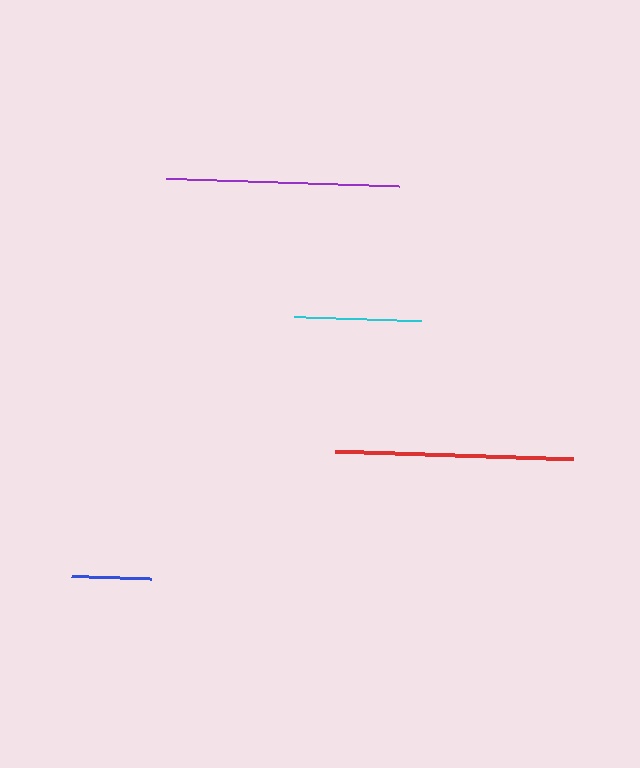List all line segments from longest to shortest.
From longest to shortest: red, purple, cyan, blue.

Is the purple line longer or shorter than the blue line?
The purple line is longer than the blue line.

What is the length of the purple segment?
The purple segment is approximately 233 pixels long.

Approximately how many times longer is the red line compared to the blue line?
The red line is approximately 3.0 times the length of the blue line.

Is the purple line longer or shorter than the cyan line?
The purple line is longer than the cyan line.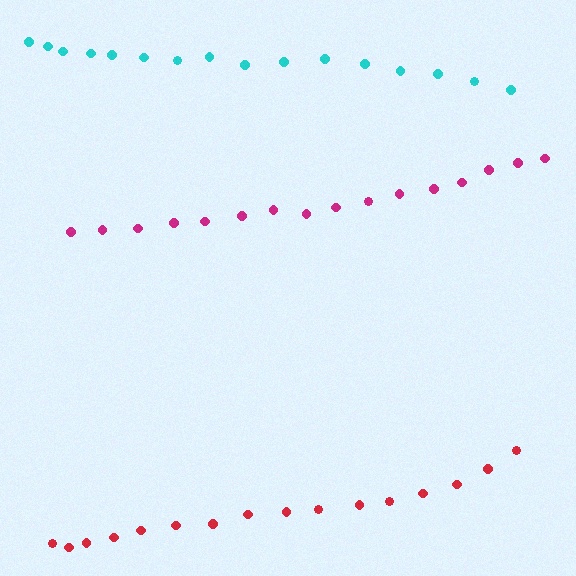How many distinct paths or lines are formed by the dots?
There are 3 distinct paths.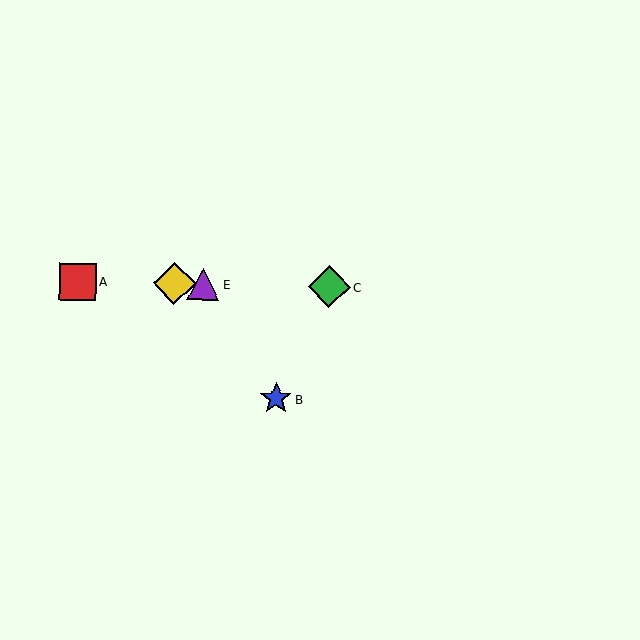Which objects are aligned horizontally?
Objects A, C, D, E are aligned horizontally.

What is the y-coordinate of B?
Object B is at y≈399.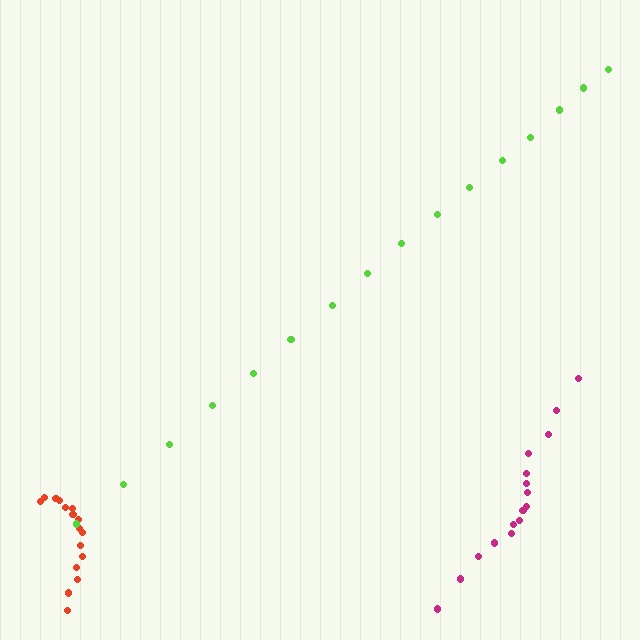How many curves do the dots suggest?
There are 3 distinct paths.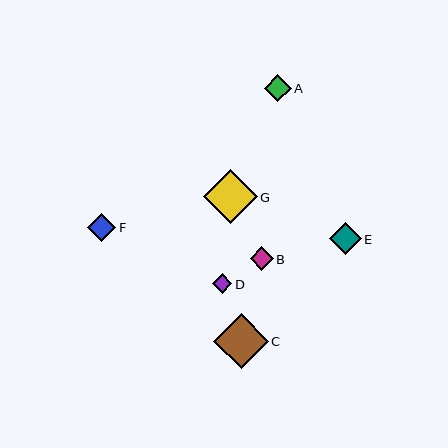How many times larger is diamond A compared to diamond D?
Diamond A is approximately 1.4 times the size of diamond D.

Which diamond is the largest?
Diamond C is the largest with a size of approximately 55 pixels.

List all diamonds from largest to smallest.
From largest to smallest: C, G, E, F, A, B, D.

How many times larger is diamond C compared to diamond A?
Diamond C is approximately 2.0 times the size of diamond A.